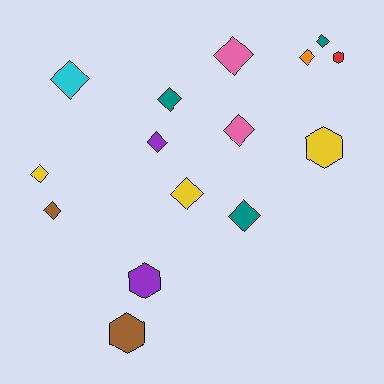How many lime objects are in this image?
There are no lime objects.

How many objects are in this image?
There are 15 objects.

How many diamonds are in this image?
There are 11 diamonds.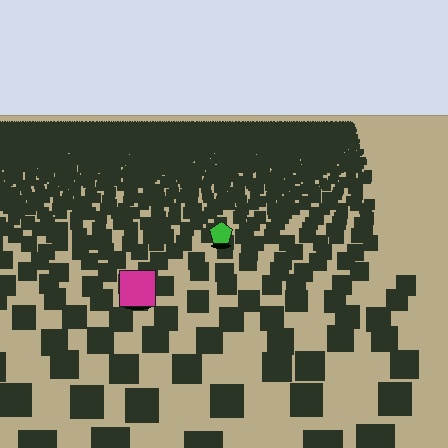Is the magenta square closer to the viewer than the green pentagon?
Yes. The magenta square is closer — you can tell from the texture gradient: the ground texture is coarser near it.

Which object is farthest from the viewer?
The green pentagon is farthest from the viewer. It appears smaller and the ground texture around it is denser.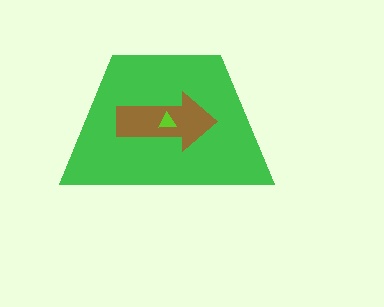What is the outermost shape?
The green trapezoid.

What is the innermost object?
The lime triangle.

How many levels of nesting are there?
3.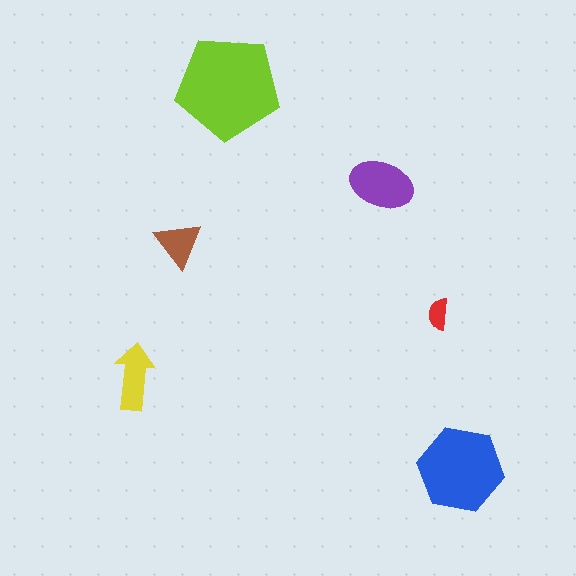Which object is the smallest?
The red semicircle.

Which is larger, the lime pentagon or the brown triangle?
The lime pentagon.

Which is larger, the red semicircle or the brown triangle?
The brown triangle.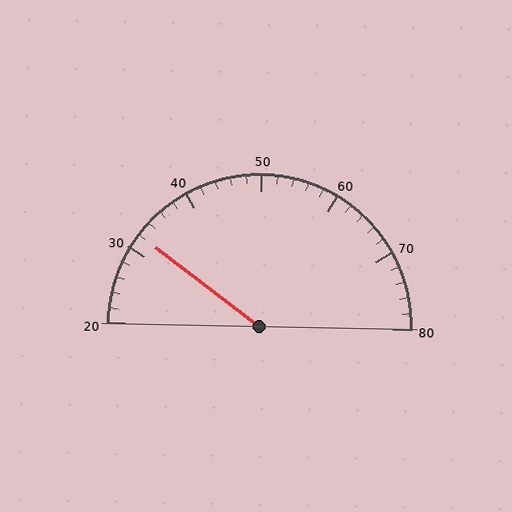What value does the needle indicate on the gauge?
The needle indicates approximately 32.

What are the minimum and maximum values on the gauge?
The gauge ranges from 20 to 80.